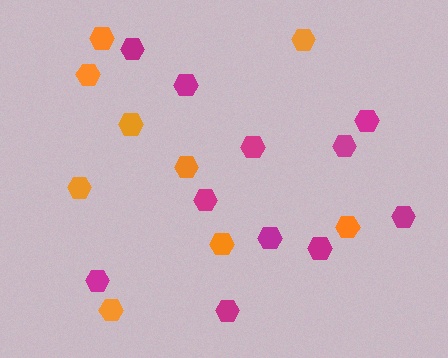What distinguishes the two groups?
There are 2 groups: one group of orange hexagons (9) and one group of magenta hexagons (11).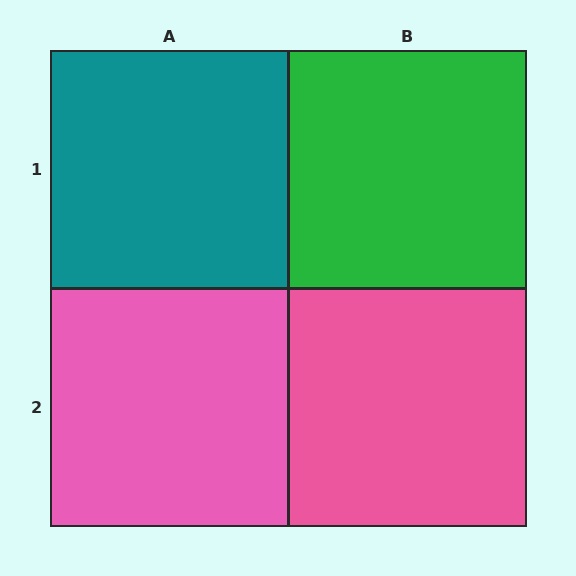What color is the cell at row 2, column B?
Pink.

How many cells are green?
1 cell is green.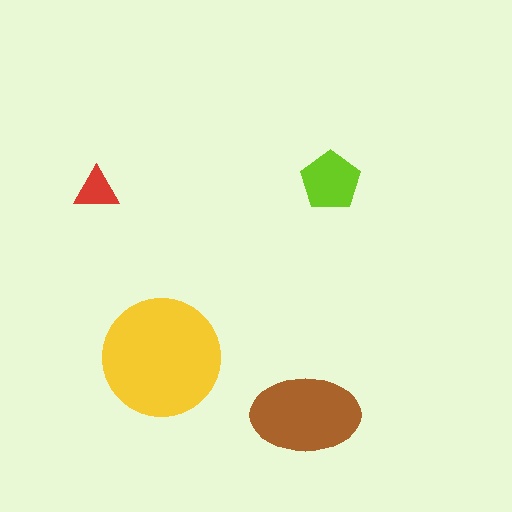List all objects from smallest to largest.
The red triangle, the lime pentagon, the brown ellipse, the yellow circle.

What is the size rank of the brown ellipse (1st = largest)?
2nd.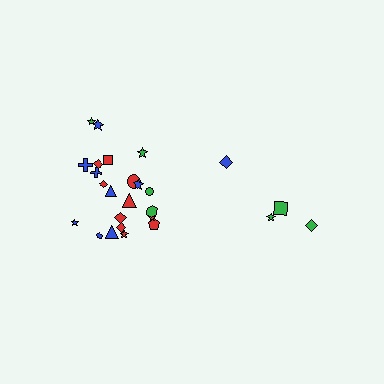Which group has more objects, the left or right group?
The left group.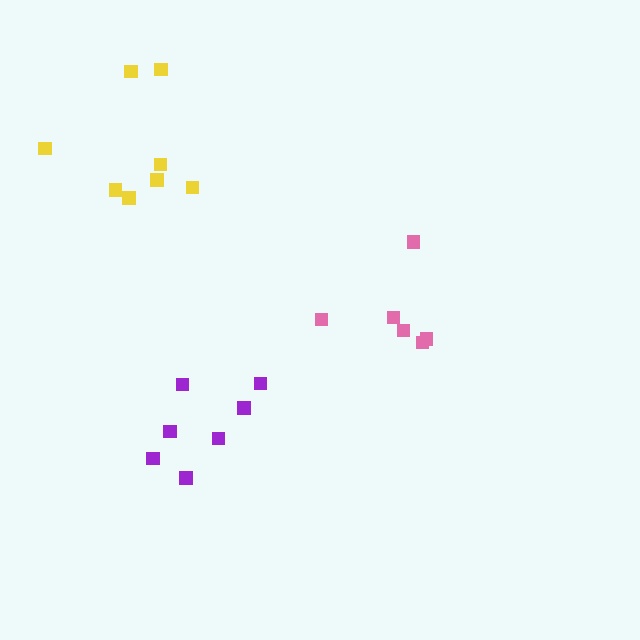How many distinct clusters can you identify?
There are 3 distinct clusters.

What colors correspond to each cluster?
The clusters are colored: purple, yellow, pink.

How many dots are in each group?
Group 1: 7 dots, Group 2: 8 dots, Group 3: 6 dots (21 total).